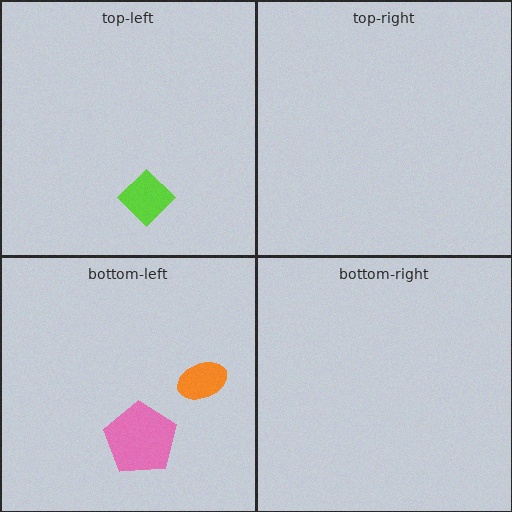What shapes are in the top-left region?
The lime diamond.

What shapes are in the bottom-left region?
The pink pentagon, the orange ellipse.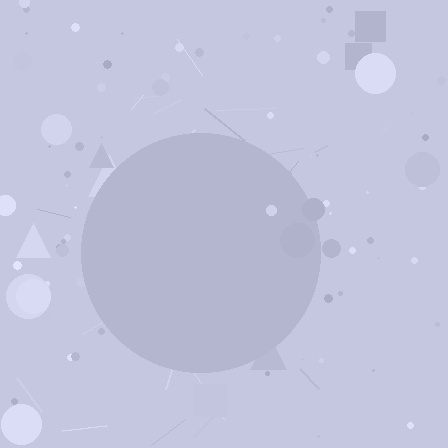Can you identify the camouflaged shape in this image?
The camouflaged shape is a circle.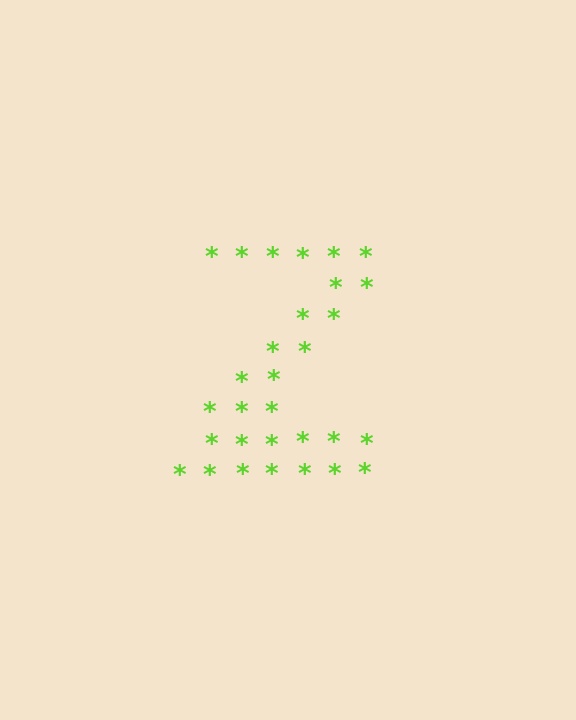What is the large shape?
The large shape is the letter Z.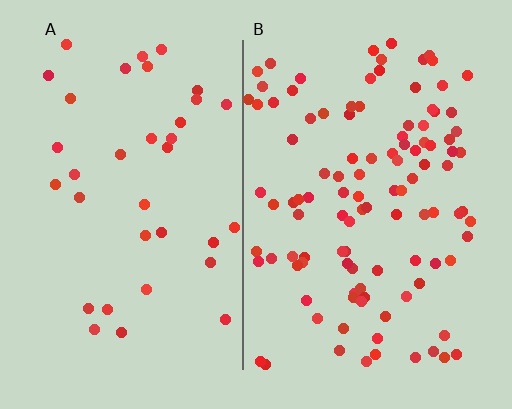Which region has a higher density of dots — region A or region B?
B (the right).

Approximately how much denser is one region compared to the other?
Approximately 3.0× — region B over region A.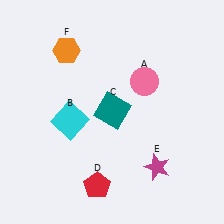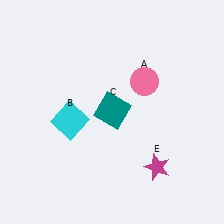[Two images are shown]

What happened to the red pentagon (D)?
The red pentagon (D) was removed in Image 2. It was in the bottom-left area of Image 1.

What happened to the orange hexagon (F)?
The orange hexagon (F) was removed in Image 2. It was in the top-left area of Image 1.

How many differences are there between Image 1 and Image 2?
There are 2 differences between the two images.